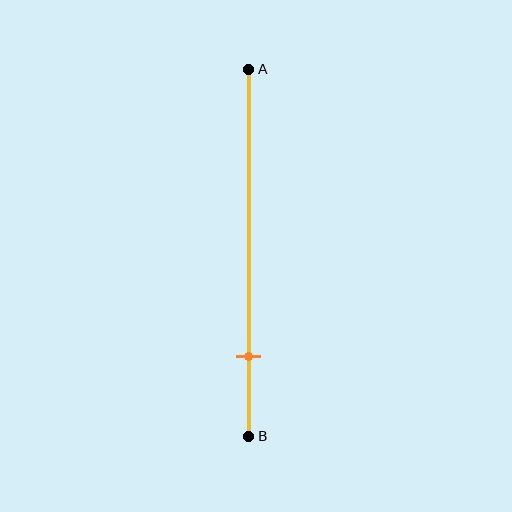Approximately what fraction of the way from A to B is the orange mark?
The orange mark is approximately 80% of the way from A to B.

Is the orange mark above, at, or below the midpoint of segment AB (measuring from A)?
The orange mark is below the midpoint of segment AB.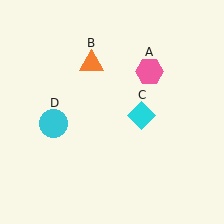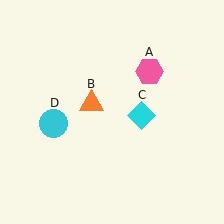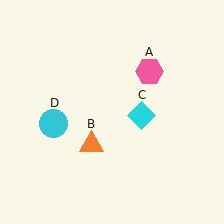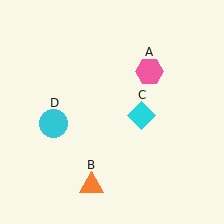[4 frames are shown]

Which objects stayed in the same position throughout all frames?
Pink hexagon (object A) and cyan diamond (object C) and cyan circle (object D) remained stationary.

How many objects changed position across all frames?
1 object changed position: orange triangle (object B).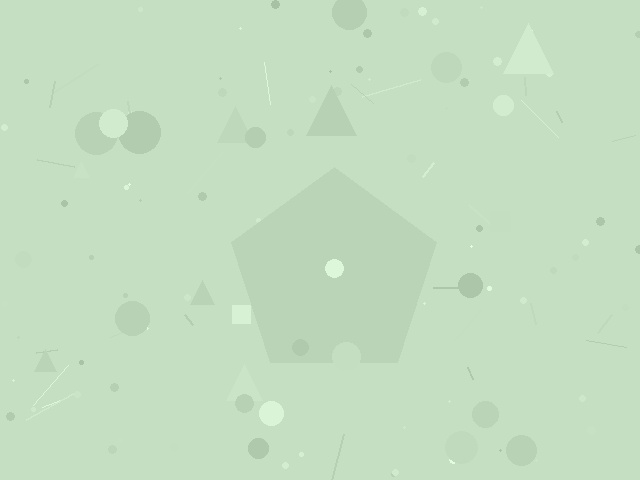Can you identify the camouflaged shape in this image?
The camouflaged shape is a pentagon.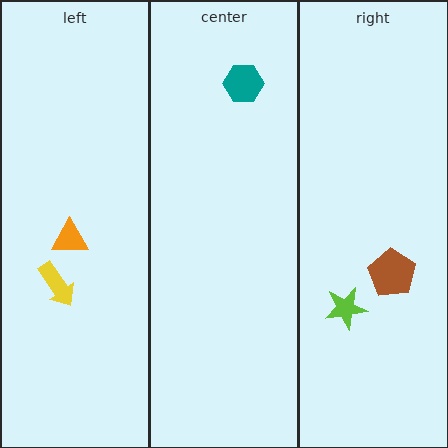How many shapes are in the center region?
1.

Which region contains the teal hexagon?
The center region.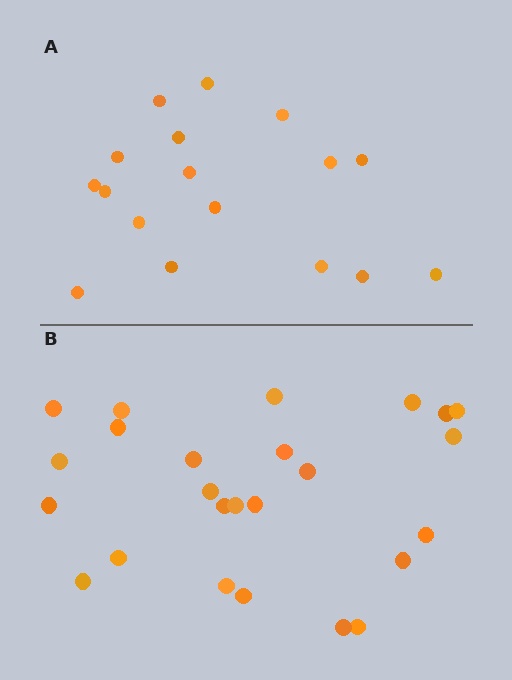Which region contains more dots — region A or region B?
Region B (the bottom region) has more dots.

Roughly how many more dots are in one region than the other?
Region B has roughly 8 or so more dots than region A.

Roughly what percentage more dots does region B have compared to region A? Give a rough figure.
About 45% more.